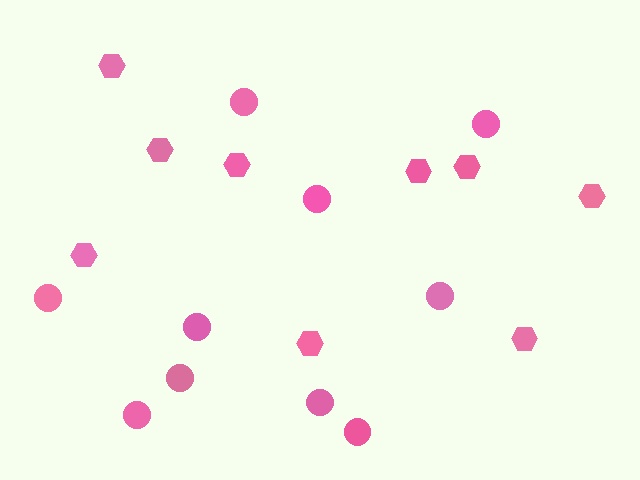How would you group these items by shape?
There are 2 groups: one group of hexagons (9) and one group of circles (10).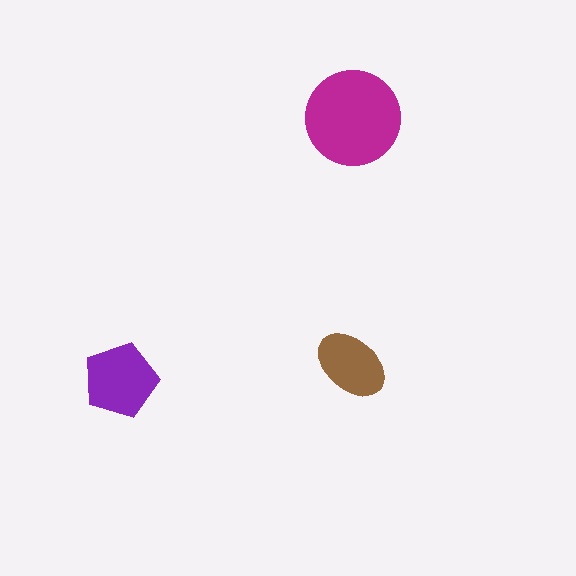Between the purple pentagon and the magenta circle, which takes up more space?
The magenta circle.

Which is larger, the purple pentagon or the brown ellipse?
The purple pentagon.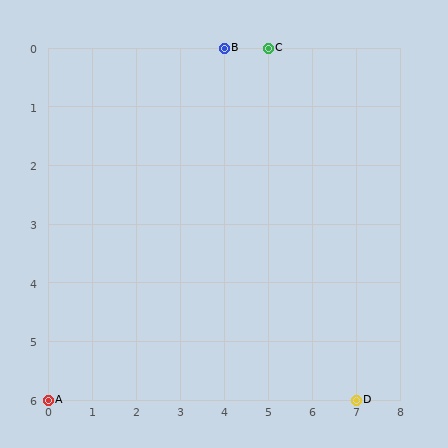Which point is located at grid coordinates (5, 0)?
Point C is at (5, 0).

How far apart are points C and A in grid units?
Points C and A are 5 columns and 6 rows apart (about 7.8 grid units diagonally).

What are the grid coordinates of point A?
Point A is at grid coordinates (0, 6).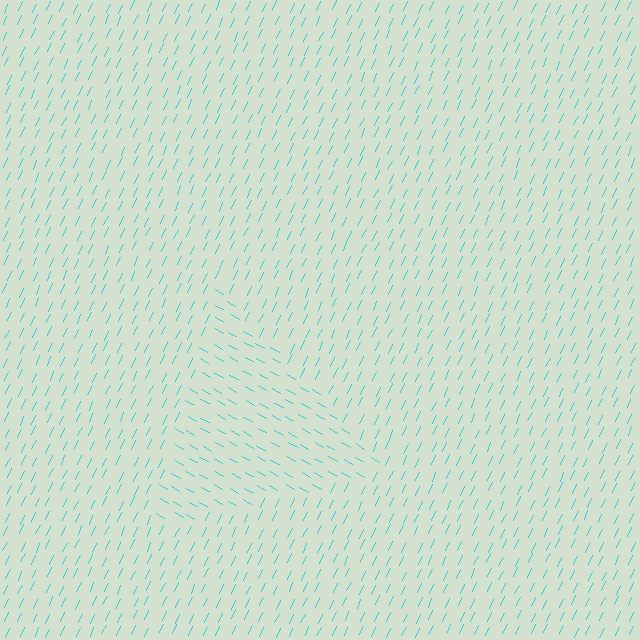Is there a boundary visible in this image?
Yes, there is a texture boundary formed by a change in line orientation.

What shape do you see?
I see a triangle.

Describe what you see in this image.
The image is filled with small cyan line segments. A triangle region in the image has lines oriented differently from the surrounding lines, creating a visible texture boundary.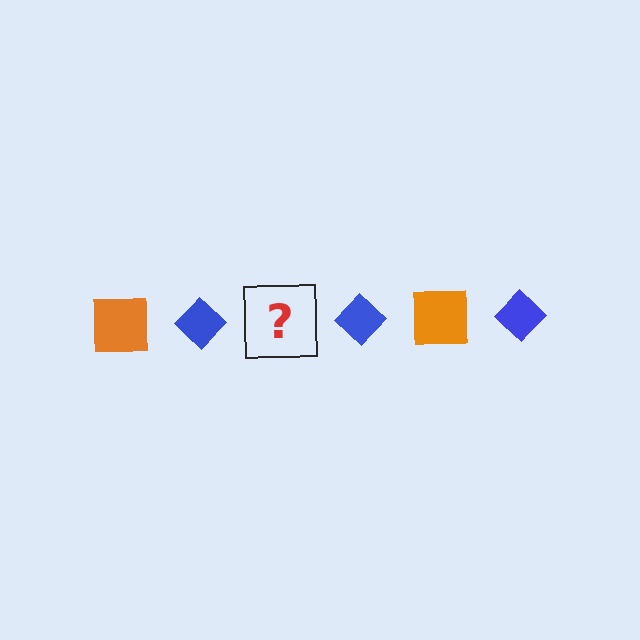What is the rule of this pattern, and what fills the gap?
The rule is that the pattern alternates between orange square and blue diamond. The gap should be filled with an orange square.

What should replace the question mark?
The question mark should be replaced with an orange square.